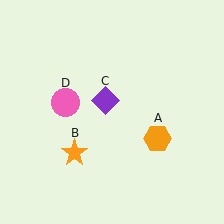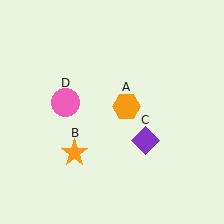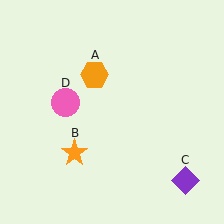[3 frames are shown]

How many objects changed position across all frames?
2 objects changed position: orange hexagon (object A), purple diamond (object C).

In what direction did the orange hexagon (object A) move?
The orange hexagon (object A) moved up and to the left.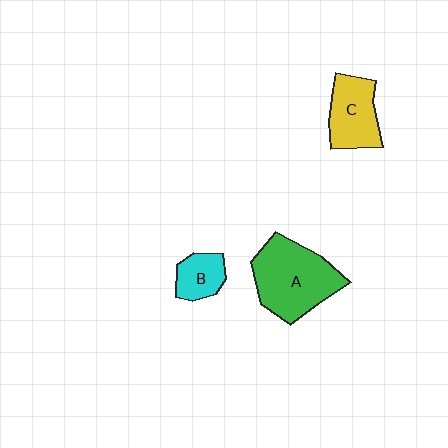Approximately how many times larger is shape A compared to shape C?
Approximately 1.6 times.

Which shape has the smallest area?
Shape B (cyan).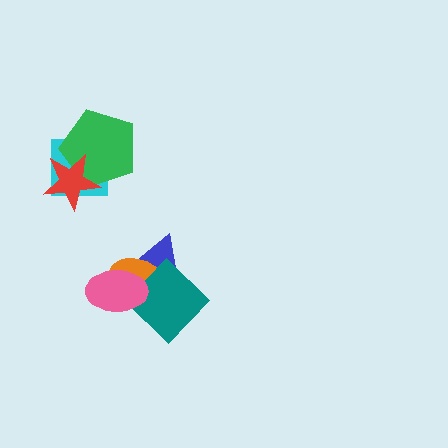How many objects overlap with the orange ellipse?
3 objects overlap with the orange ellipse.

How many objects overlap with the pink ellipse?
3 objects overlap with the pink ellipse.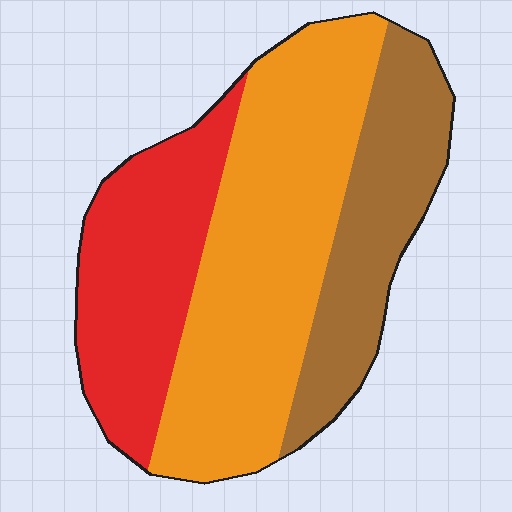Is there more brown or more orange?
Orange.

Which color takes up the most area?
Orange, at roughly 45%.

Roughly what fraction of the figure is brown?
Brown takes up between a sixth and a third of the figure.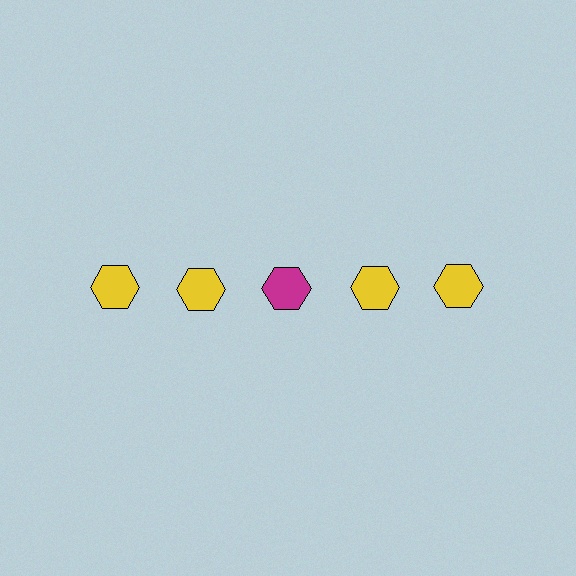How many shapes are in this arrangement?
There are 5 shapes arranged in a grid pattern.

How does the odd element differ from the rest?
It has a different color: magenta instead of yellow.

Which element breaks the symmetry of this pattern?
The magenta hexagon in the top row, center column breaks the symmetry. All other shapes are yellow hexagons.